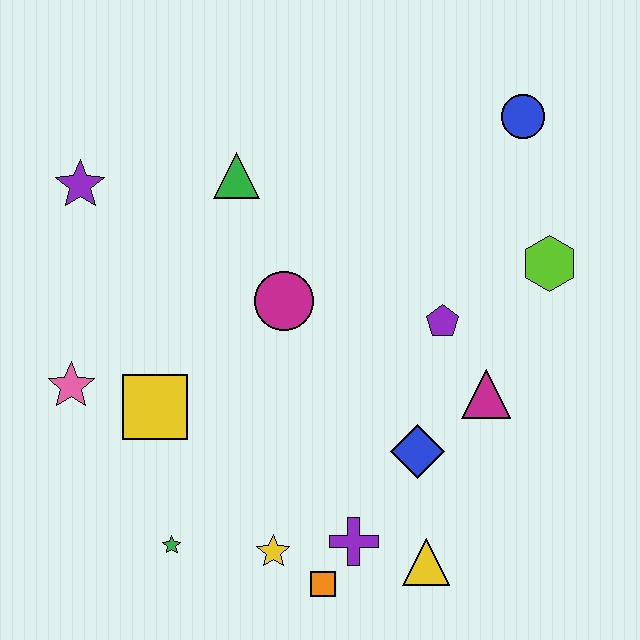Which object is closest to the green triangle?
The magenta circle is closest to the green triangle.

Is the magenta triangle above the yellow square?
Yes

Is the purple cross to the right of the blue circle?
No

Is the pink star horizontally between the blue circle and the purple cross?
No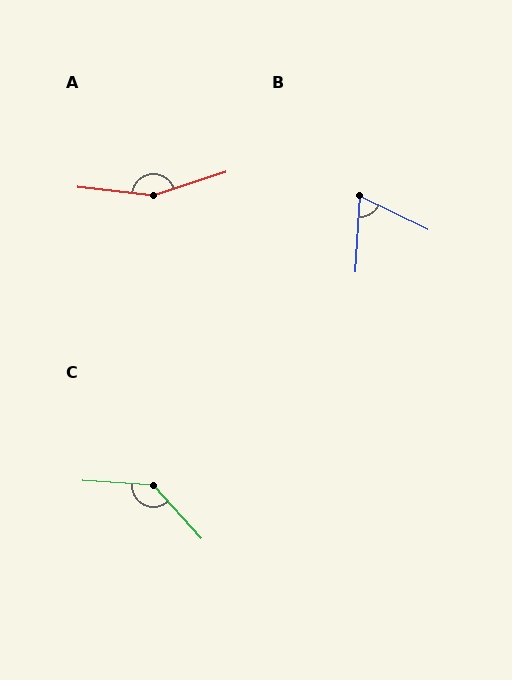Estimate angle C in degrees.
Approximately 137 degrees.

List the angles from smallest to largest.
B (67°), C (137°), A (155°).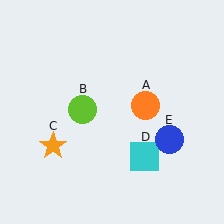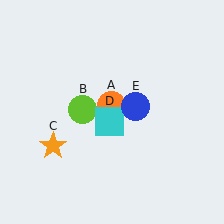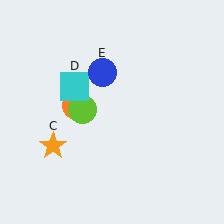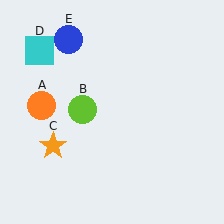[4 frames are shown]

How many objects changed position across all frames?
3 objects changed position: orange circle (object A), cyan square (object D), blue circle (object E).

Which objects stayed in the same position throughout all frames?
Lime circle (object B) and orange star (object C) remained stationary.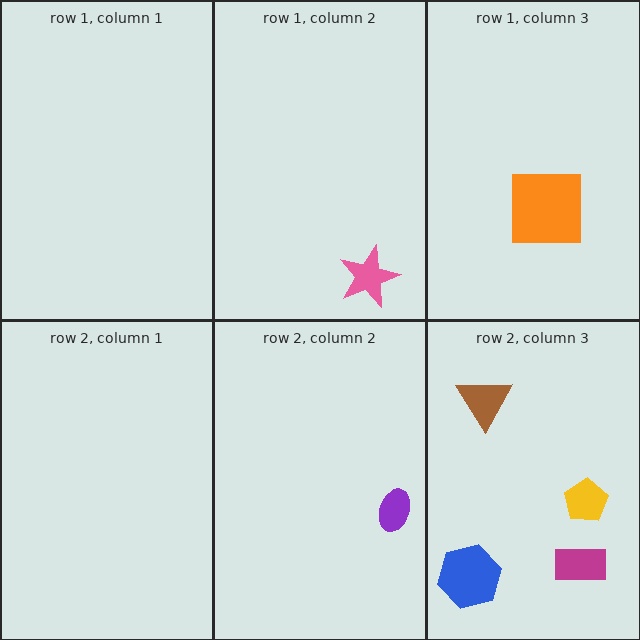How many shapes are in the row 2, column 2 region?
1.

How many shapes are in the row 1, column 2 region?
1.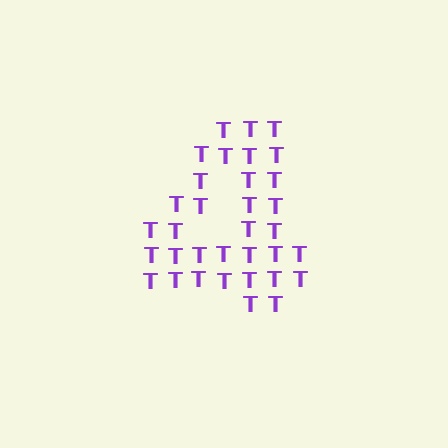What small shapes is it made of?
It is made of small letter T's.